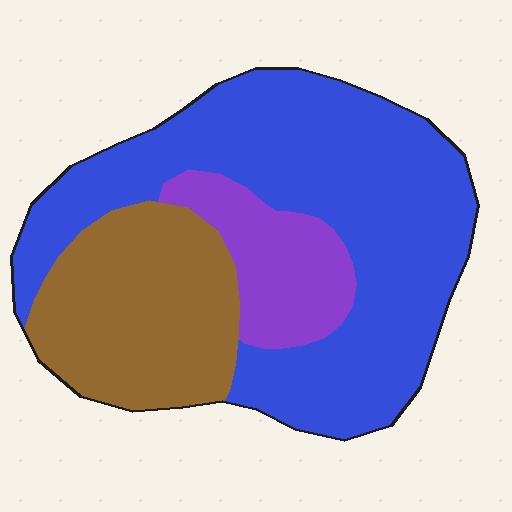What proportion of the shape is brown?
Brown takes up between a quarter and a half of the shape.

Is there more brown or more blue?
Blue.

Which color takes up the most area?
Blue, at roughly 60%.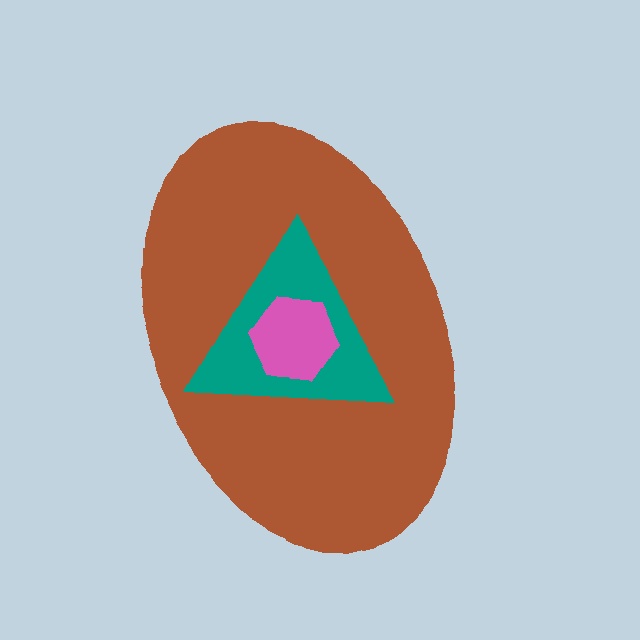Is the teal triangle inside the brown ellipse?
Yes.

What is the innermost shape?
The pink hexagon.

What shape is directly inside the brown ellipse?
The teal triangle.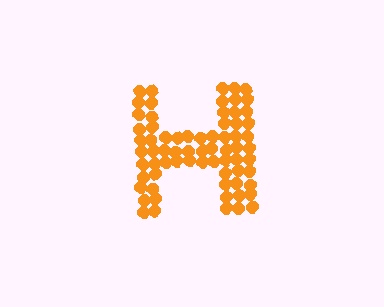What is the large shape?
The large shape is the letter H.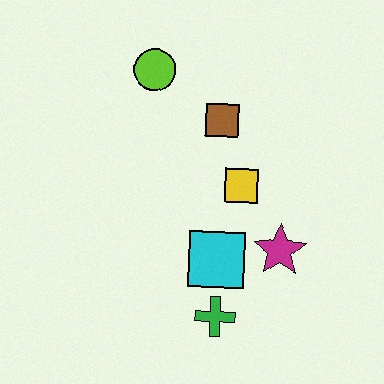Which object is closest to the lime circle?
The brown square is closest to the lime circle.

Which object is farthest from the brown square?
The green cross is farthest from the brown square.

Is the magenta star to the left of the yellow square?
No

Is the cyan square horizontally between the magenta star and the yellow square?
No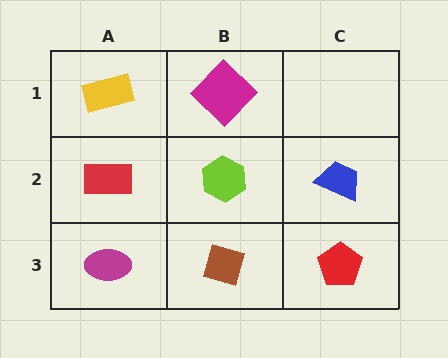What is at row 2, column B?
A lime hexagon.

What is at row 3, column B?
A brown diamond.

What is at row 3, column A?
A magenta ellipse.